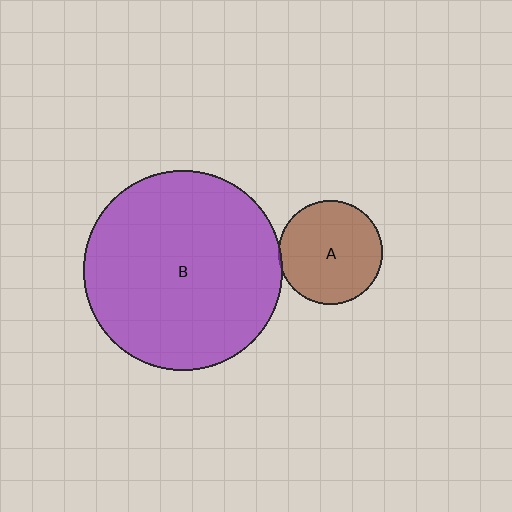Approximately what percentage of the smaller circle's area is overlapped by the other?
Approximately 5%.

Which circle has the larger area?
Circle B (purple).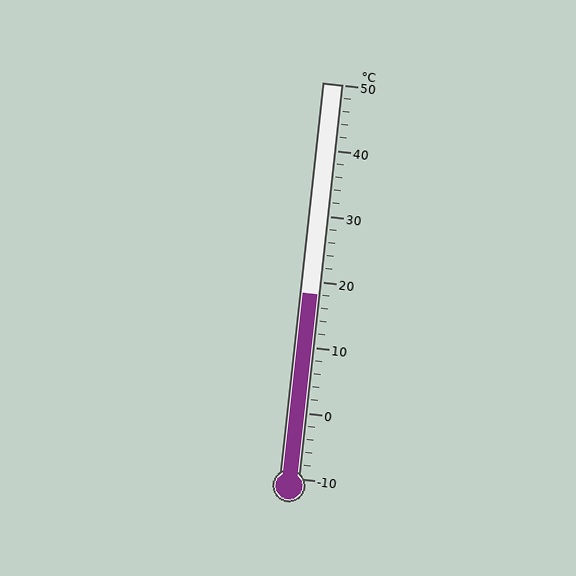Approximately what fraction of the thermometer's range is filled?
The thermometer is filled to approximately 45% of its range.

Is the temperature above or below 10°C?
The temperature is above 10°C.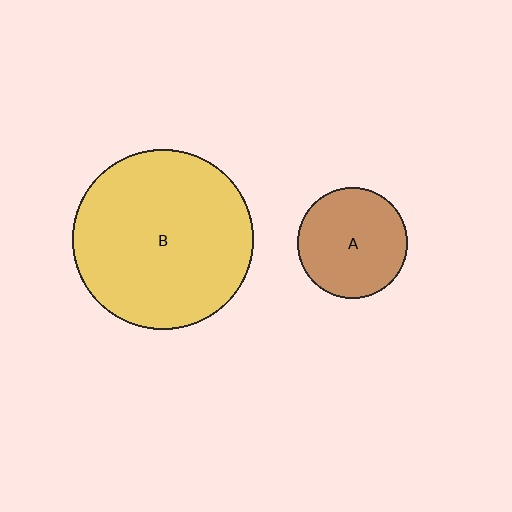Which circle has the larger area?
Circle B (yellow).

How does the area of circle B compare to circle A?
Approximately 2.7 times.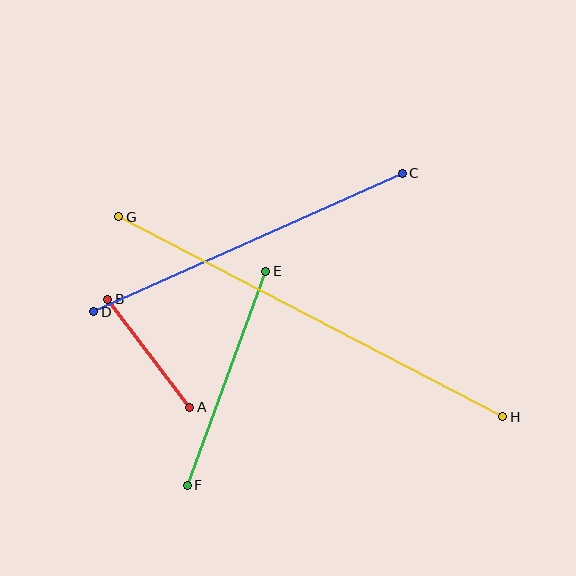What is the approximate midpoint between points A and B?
The midpoint is at approximately (149, 353) pixels.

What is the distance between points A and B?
The distance is approximately 135 pixels.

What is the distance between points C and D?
The distance is approximately 338 pixels.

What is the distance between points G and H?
The distance is approximately 433 pixels.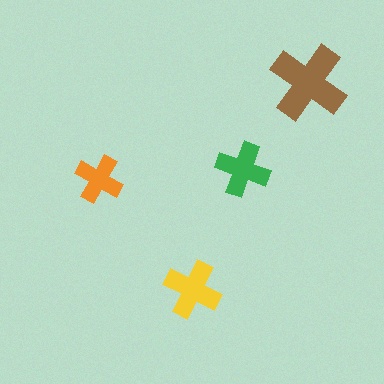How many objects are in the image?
There are 4 objects in the image.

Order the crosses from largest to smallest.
the brown one, the yellow one, the green one, the orange one.